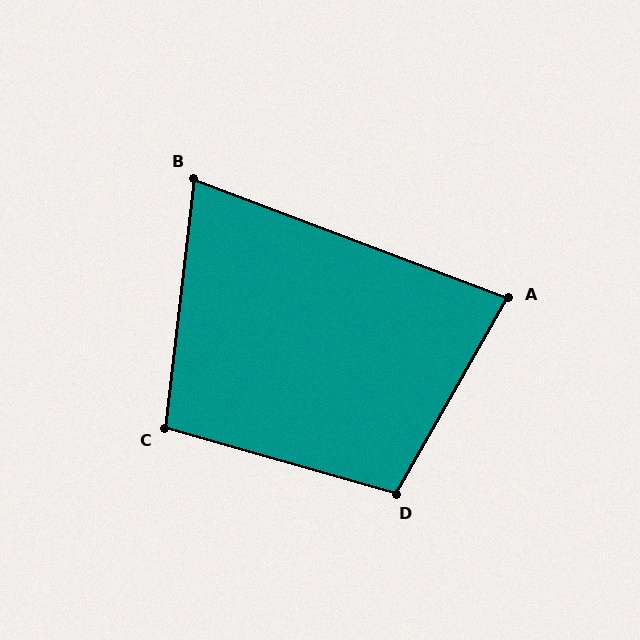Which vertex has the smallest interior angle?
B, at approximately 76 degrees.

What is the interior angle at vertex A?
Approximately 81 degrees (acute).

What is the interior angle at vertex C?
Approximately 99 degrees (obtuse).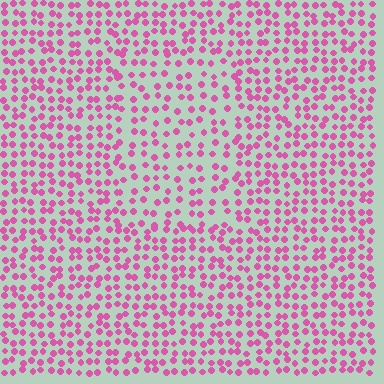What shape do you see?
I see a rectangle.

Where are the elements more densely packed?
The elements are more densely packed outside the rectangle boundary.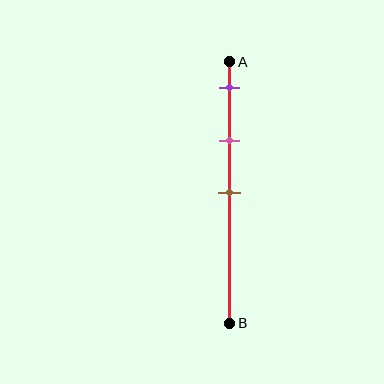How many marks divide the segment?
There are 3 marks dividing the segment.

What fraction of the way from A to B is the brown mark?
The brown mark is approximately 50% (0.5) of the way from A to B.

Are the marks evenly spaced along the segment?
Yes, the marks are approximately evenly spaced.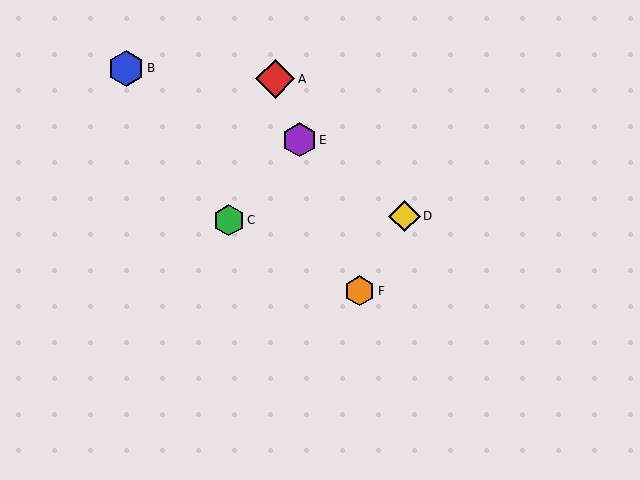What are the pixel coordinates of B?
Object B is at (126, 68).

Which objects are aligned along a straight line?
Objects A, E, F are aligned along a straight line.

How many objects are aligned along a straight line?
3 objects (A, E, F) are aligned along a straight line.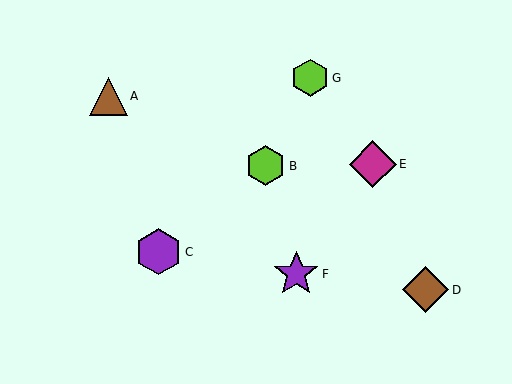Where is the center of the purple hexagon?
The center of the purple hexagon is at (159, 252).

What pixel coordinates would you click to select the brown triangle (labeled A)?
Click at (108, 96) to select the brown triangle A.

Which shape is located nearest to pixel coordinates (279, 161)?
The lime hexagon (labeled B) at (266, 166) is nearest to that location.